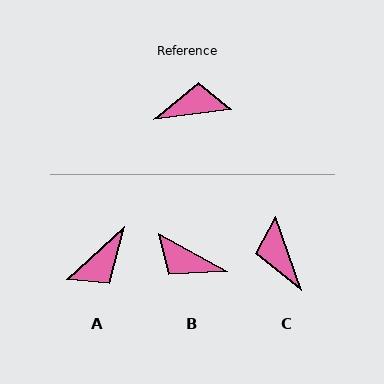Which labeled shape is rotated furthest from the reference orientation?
A, about 144 degrees away.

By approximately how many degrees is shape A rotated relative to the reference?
Approximately 144 degrees clockwise.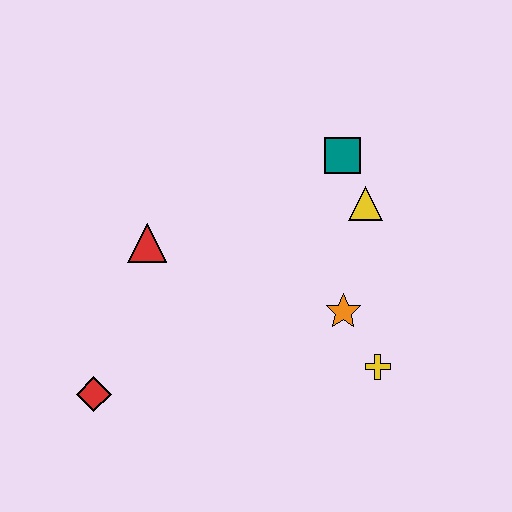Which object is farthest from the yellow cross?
The red diamond is farthest from the yellow cross.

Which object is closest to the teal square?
The yellow triangle is closest to the teal square.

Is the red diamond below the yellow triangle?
Yes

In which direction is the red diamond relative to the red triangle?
The red diamond is below the red triangle.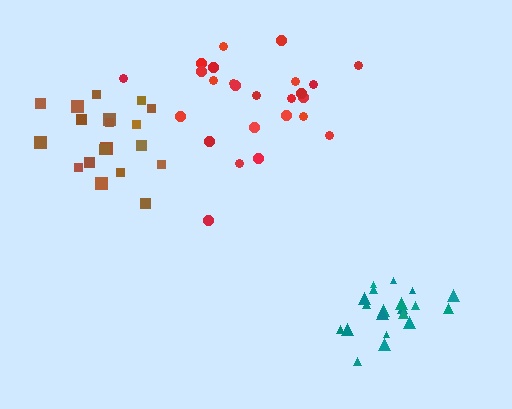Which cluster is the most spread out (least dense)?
Brown.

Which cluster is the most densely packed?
Teal.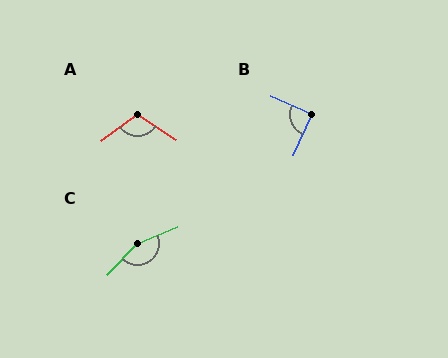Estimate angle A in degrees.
Approximately 111 degrees.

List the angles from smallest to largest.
B (89°), A (111°), C (156°).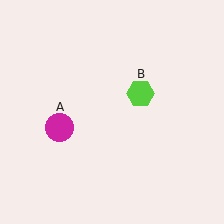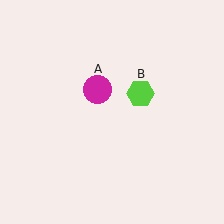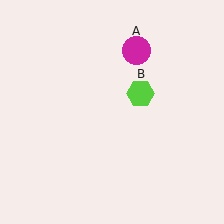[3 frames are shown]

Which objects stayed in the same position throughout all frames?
Lime hexagon (object B) remained stationary.